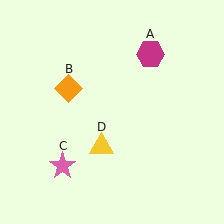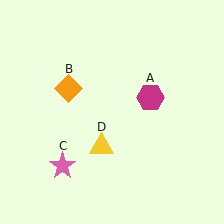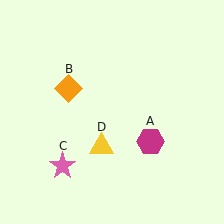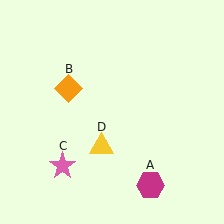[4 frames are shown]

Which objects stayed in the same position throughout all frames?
Orange diamond (object B) and pink star (object C) and yellow triangle (object D) remained stationary.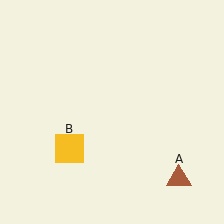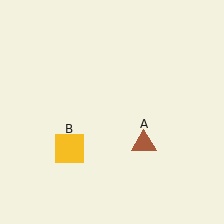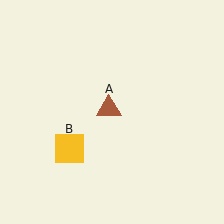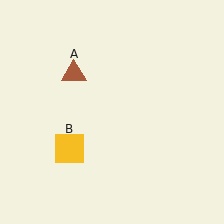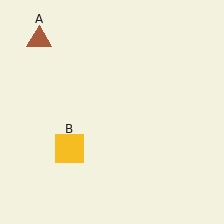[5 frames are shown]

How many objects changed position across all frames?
1 object changed position: brown triangle (object A).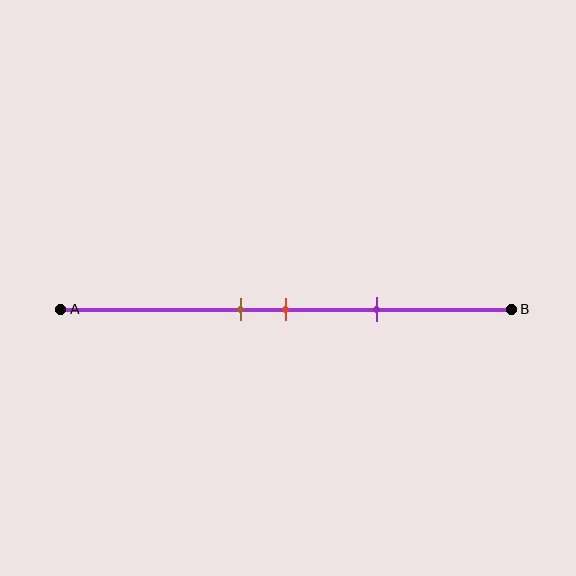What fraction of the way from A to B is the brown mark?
The brown mark is approximately 40% (0.4) of the way from A to B.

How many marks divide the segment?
There are 3 marks dividing the segment.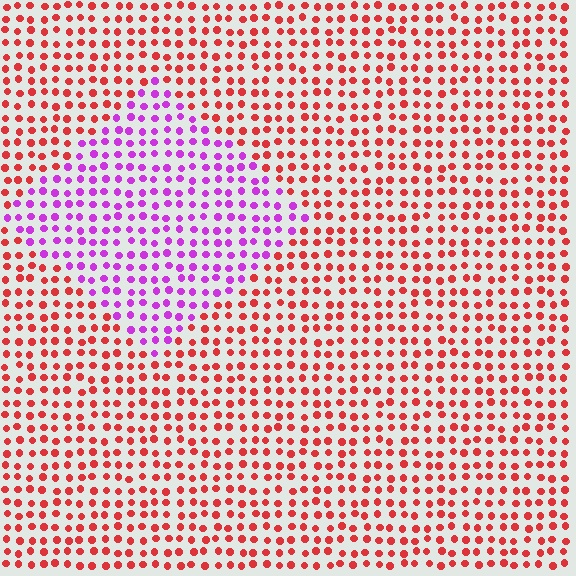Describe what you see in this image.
The image is filled with small red elements in a uniform arrangement. A diamond-shaped region is visible where the elements are tinted to a slightly different hue, forming a subtle color boundary.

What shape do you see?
I see a diamond.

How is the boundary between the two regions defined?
The boundary is defined purely by a slight shift in hue (about 63 degrees). Spacing, size, and orientation are identical on both sides.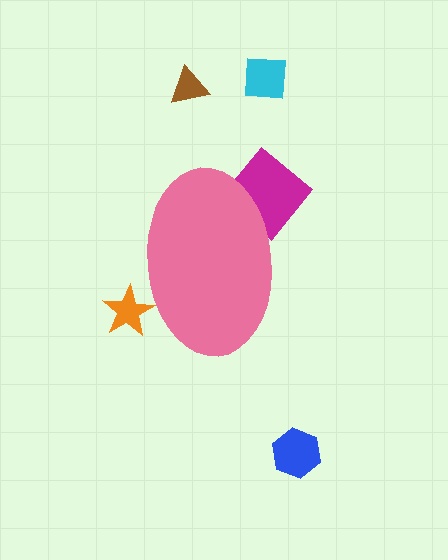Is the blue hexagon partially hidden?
No, the blue hexagon is fully visible.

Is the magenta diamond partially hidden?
Yes, the magenta diamond is partially hidden behind the pink ellipse.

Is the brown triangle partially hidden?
No, the brown triangle is fully visible.